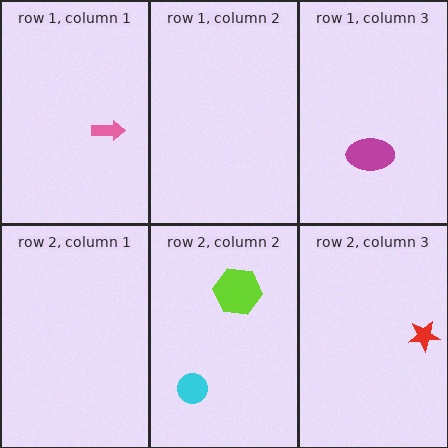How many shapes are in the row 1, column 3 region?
1.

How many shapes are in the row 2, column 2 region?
2.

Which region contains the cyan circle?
The row 2, column 2 region.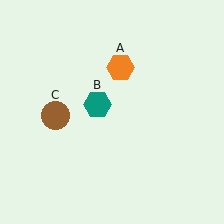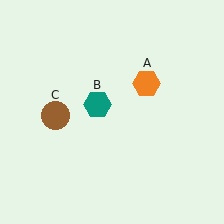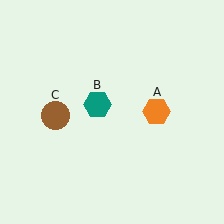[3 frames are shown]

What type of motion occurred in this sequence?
The orange hexagon (object A) rotated clockwise around the center of the scene.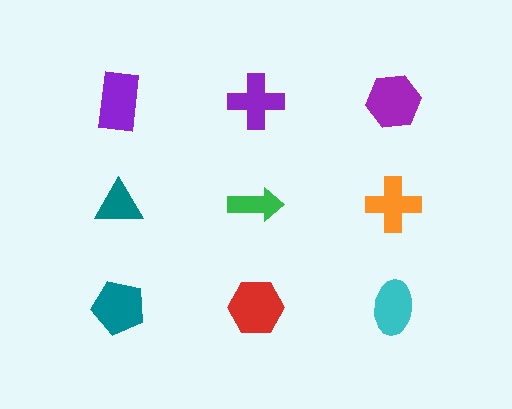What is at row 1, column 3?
A purple hexagon.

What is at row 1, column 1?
A purple rectangle.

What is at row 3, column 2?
A red hexagon.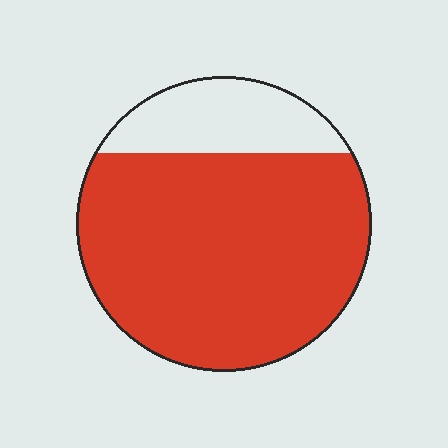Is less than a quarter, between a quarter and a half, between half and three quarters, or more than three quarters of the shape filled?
More than three quarters.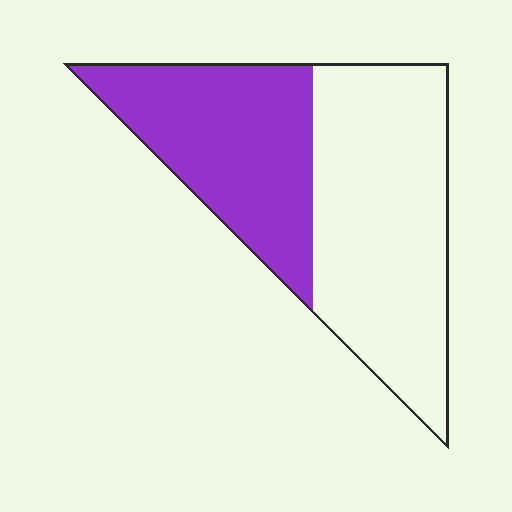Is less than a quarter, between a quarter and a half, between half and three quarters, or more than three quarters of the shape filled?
Between a quarter and a half.